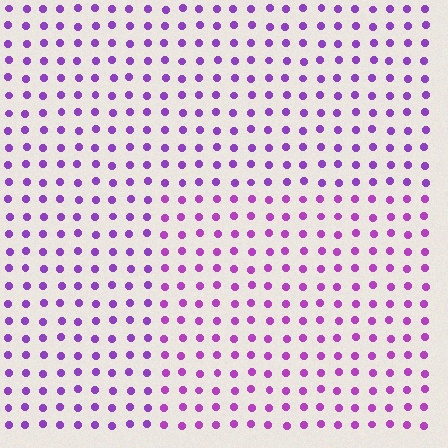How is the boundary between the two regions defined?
The boundary is defined purely by a slight shift in hue (about 18 degrees). Spacing, size, and orientation are identical on both sides.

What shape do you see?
I see a rectangle.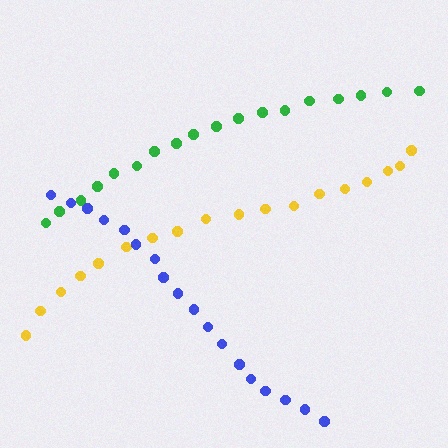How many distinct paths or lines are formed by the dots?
There are 3 distinct paths.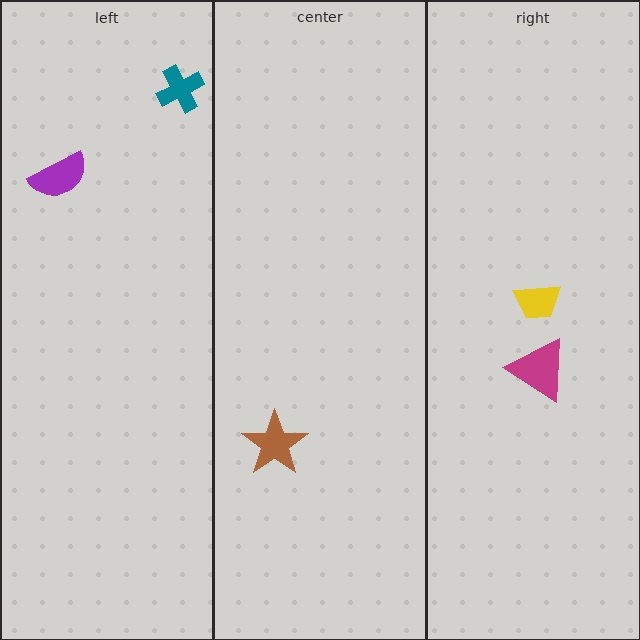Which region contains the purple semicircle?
The left region.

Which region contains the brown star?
The center region.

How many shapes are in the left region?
2.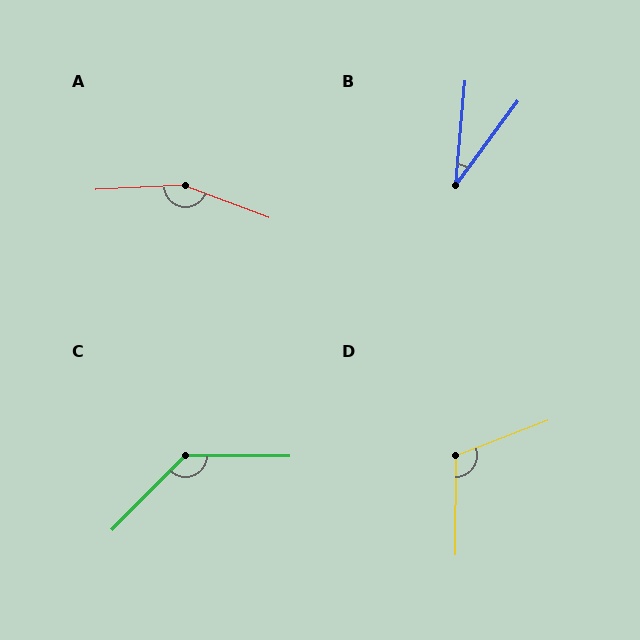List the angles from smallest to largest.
B (31°), D (111°), C (134°), A (156°).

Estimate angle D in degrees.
Approximately 111 degrees.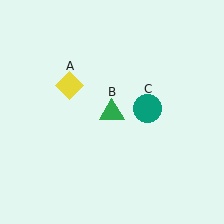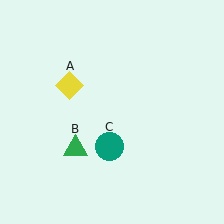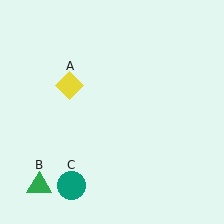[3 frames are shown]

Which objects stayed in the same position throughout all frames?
Yellow diamond (object A) remained stationary.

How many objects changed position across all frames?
2 objects changed position: green triangle (object B), teal circle (object C).